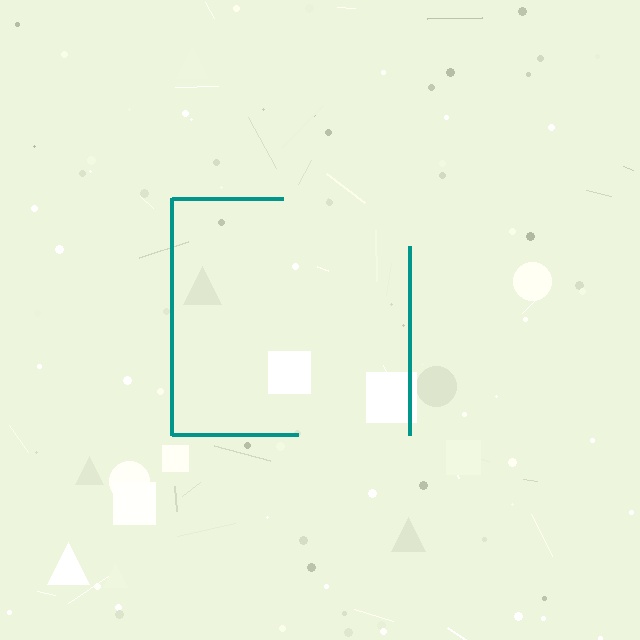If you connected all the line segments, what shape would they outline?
They would outline a square.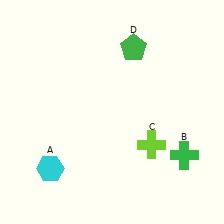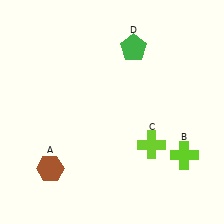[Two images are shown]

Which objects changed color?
A changed from cyan to brown. B changed from green to lime.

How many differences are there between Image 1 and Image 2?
There are 2 differences between the two images.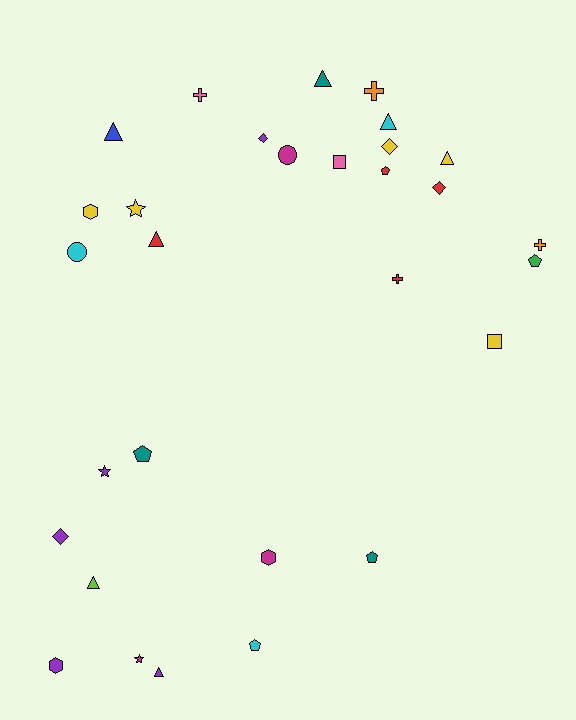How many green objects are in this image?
There is 1 green object.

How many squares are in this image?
There are 2 squares.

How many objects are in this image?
There are 30 objects.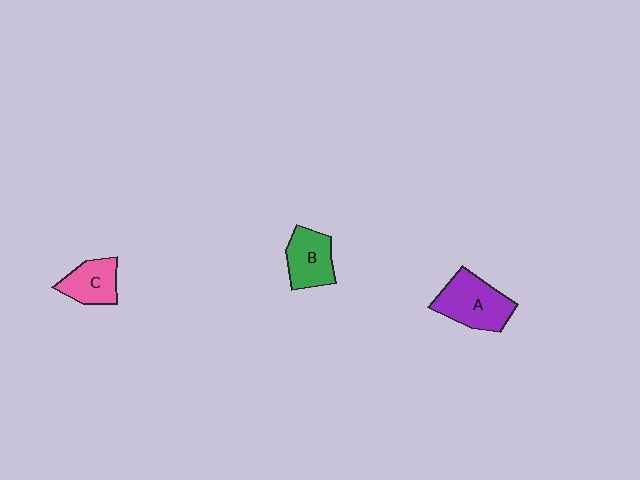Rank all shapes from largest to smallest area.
From largest to smallest: A (purple), B (green), C (pink).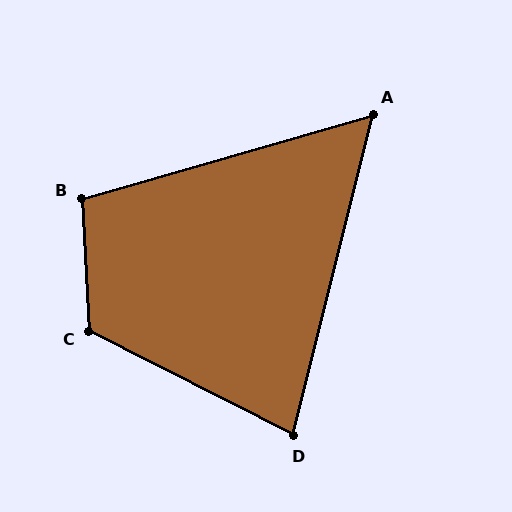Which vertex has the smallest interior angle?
A, at approximately 60 degrees.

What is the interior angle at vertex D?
Approximately 77 degrees (acute).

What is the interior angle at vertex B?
Approximately 103 degrees (obtuse).